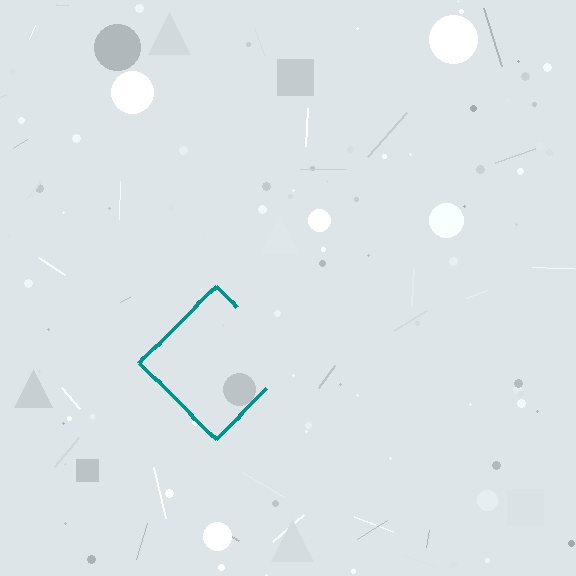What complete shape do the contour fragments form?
The contour fragments form a diamond.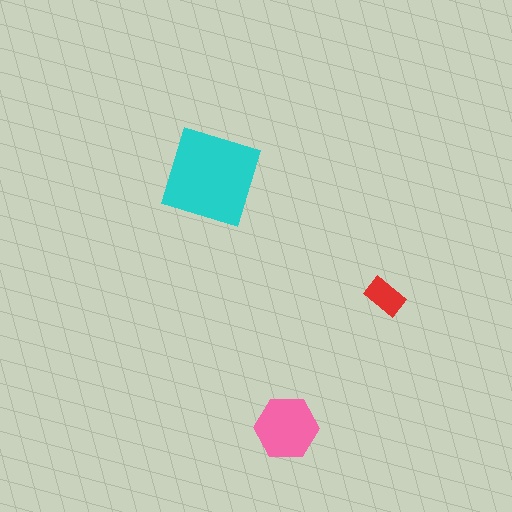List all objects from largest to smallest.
The cyan square, the pink hexagon, the red rectangle.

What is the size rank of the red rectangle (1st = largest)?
3rd.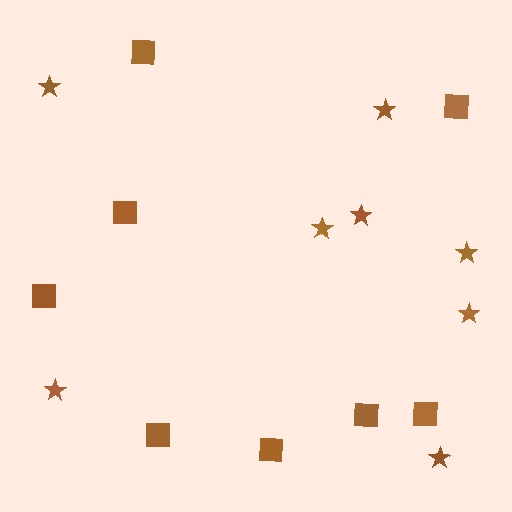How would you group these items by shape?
There are 2 groups: one group of stars (8) and one group of squares (8).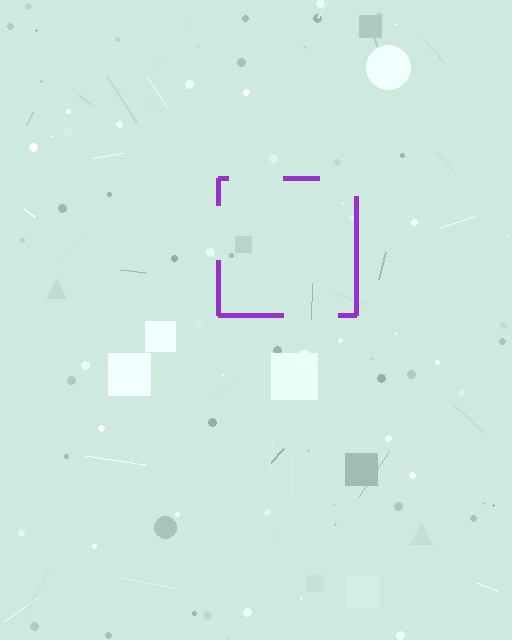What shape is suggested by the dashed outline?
The dashed outline suggests a square.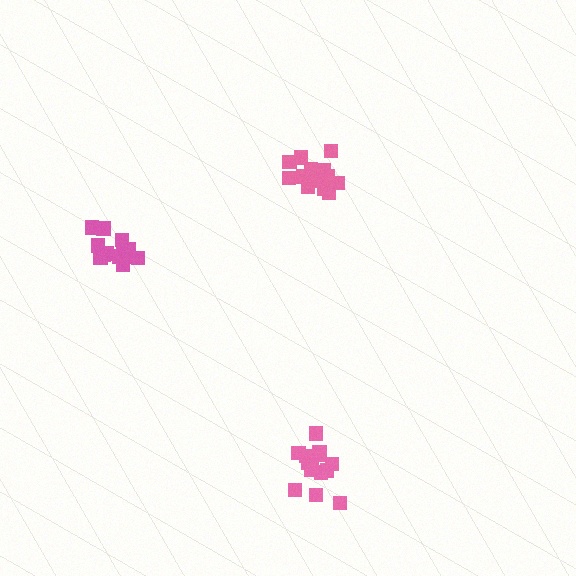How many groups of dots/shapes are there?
There are 3 groups.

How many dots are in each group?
Group 1: 14 dots, Group 2: 16 dots, Group 3: 13 dots (43 total).